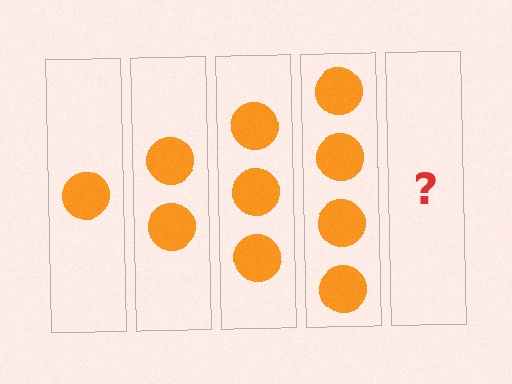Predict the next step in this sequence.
The next step is 5 circles.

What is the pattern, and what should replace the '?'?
The pattern is that each step adds one more circle. The '?' should be 5 circles.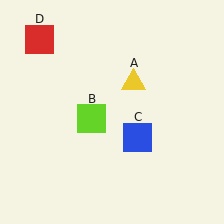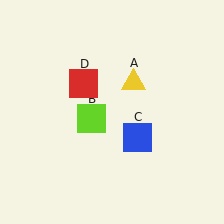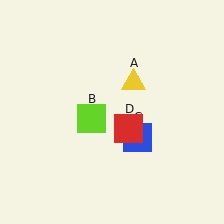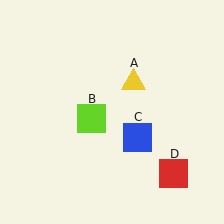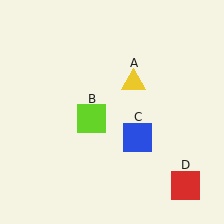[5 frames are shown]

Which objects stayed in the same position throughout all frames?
Yellow triangle (object A) and lime square (object B) and blue square (object C) remained stationary.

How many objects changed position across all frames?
1 object changed position: red square (object D).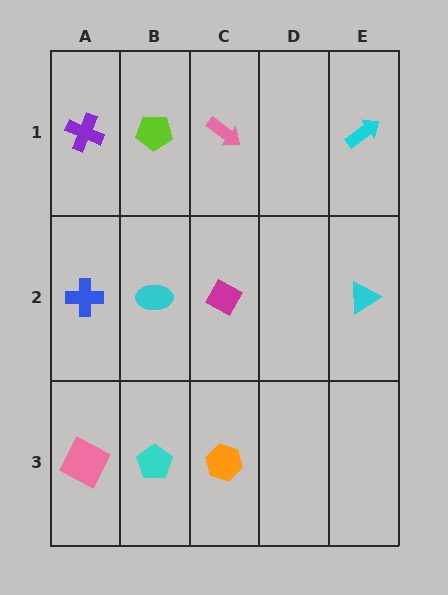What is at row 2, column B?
A cyan ellipse.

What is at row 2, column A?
A blue cross.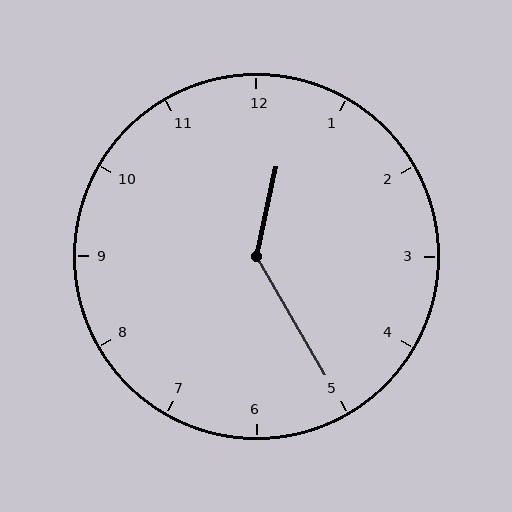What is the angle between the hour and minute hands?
Approximately 138 degrees.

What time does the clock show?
12:25.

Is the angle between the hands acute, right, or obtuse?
It is obtuse.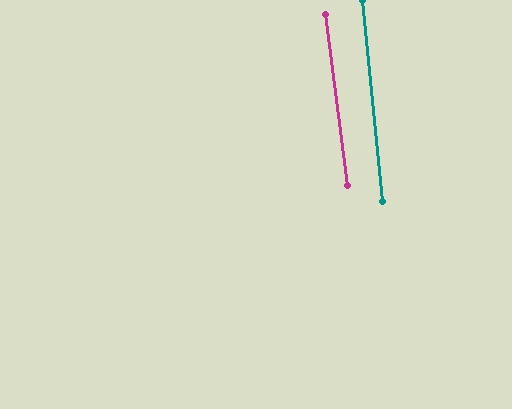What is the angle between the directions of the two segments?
Approximately 1 degree.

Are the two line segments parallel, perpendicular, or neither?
Parallel — their directions differ by only 1.4°.